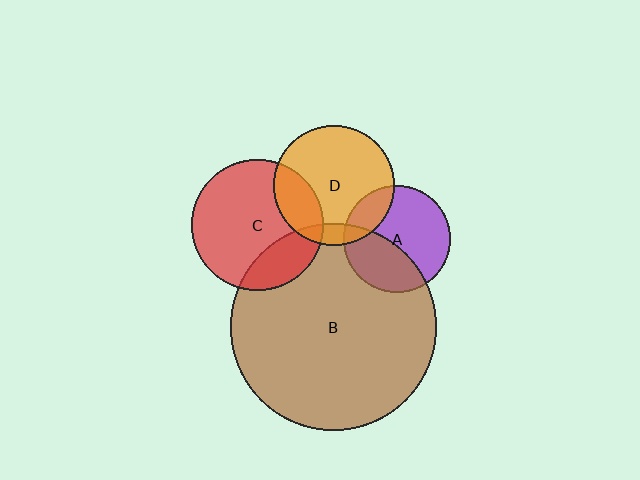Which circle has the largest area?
Circle B (brown).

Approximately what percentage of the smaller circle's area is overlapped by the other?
Approximately 10%.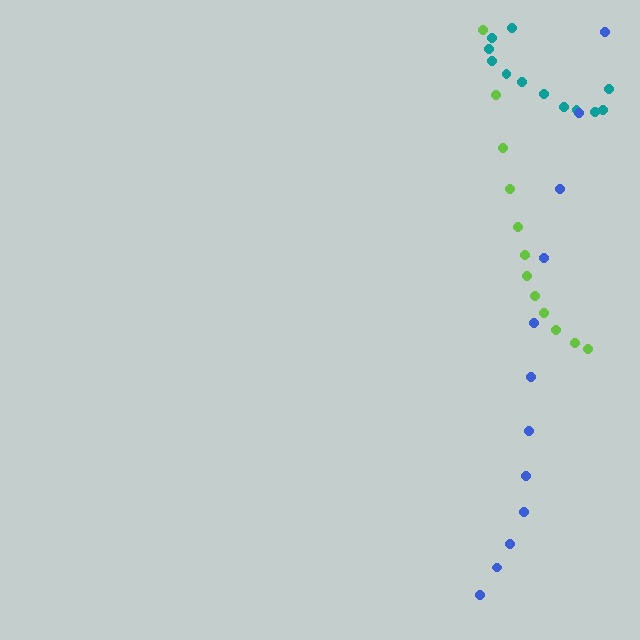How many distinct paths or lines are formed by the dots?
There are 3 distinct paths.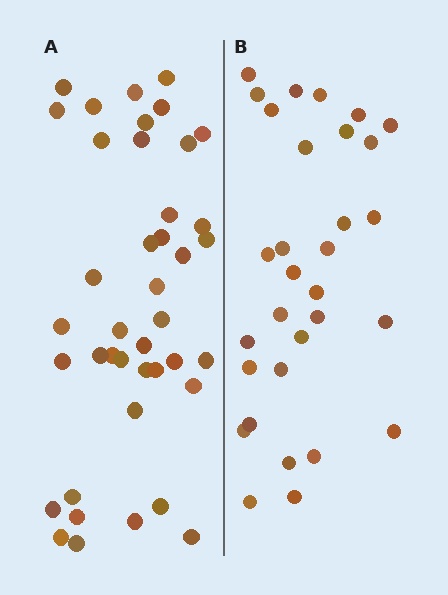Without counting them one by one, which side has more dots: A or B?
Region A (the left region) has more dots.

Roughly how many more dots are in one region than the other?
Region A has roughly 10 or so more dots than region B.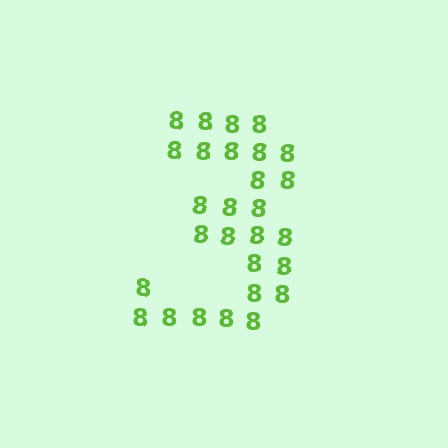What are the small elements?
The small elements are digit 8's.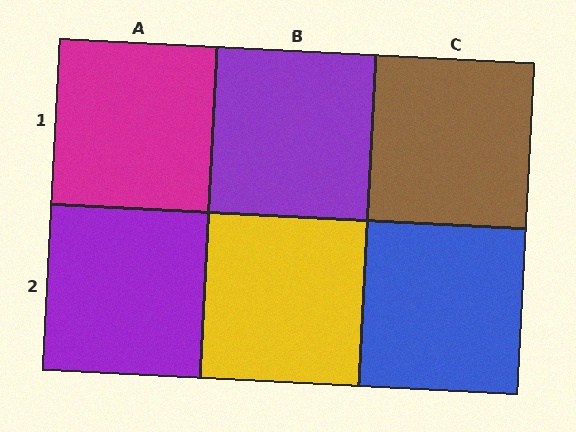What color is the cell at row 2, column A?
Purple.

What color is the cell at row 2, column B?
Yellow.